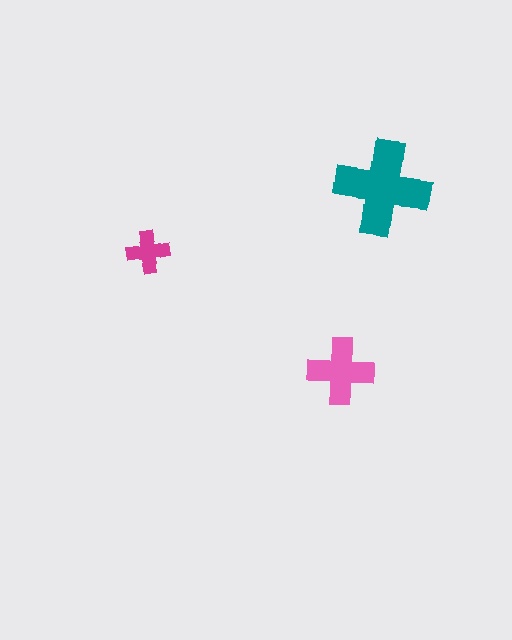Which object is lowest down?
The pink cross is bottommost.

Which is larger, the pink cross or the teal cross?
The teal one.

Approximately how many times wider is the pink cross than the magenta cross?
About 1.5 times wider.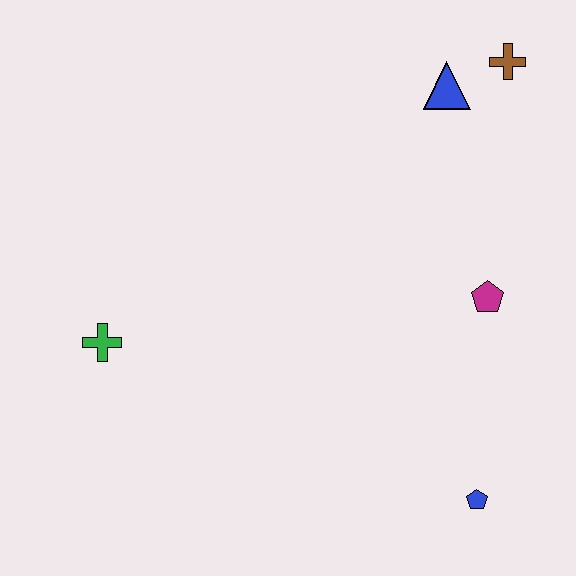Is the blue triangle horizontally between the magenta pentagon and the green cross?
Yes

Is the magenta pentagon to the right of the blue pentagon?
Yes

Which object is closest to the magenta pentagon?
The blue pentagon is closest to the magenta pentagon.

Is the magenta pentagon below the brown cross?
Yes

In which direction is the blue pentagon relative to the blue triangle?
The blue pentagon is below the blue triangle.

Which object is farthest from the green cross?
The brown cross is farthest from the green cross.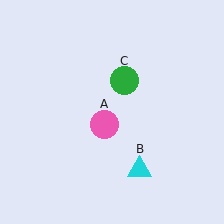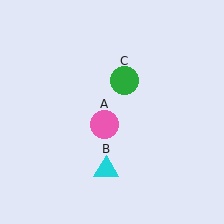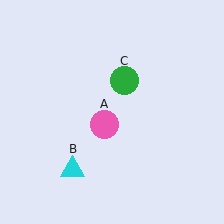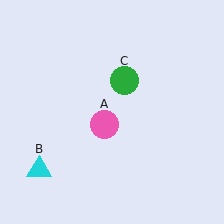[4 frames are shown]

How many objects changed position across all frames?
1 object changed position: cyan triangle (object B).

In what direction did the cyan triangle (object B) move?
The cyan triangle (object B) moved left.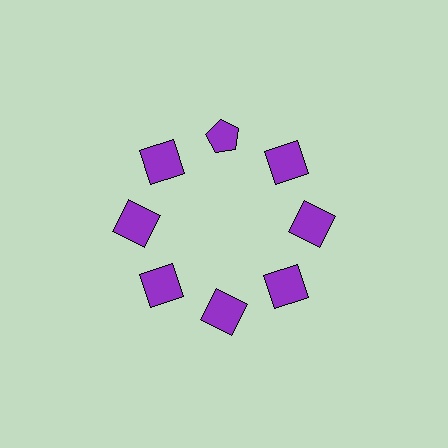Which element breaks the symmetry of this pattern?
The purple pentagon at roughly the 12 o'clock position breaks the symmetry. All other shapes are purple squares.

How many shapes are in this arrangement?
There are 8 shapes arranged in a ring pattern.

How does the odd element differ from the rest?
It has a different shape: pentagon instead of square.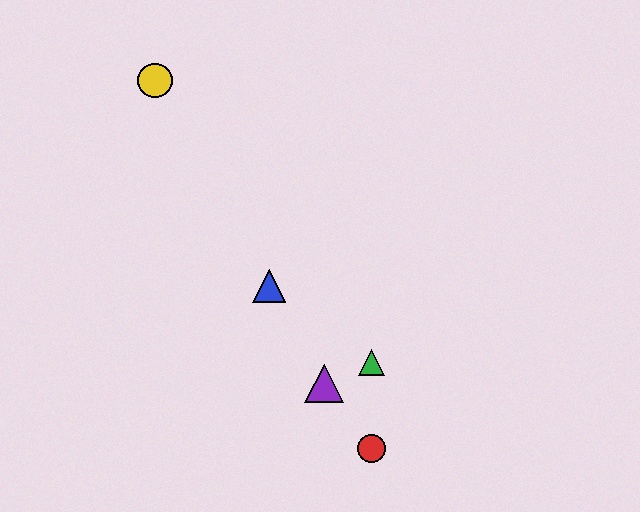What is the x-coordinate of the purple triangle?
The purple triangle is at x≈324.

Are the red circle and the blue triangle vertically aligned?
No, the red circle is at x≈371 and the blue triangle is at x≈269.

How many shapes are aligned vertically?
2 shapes (the red circle, the green triangle) are aligned vertically.